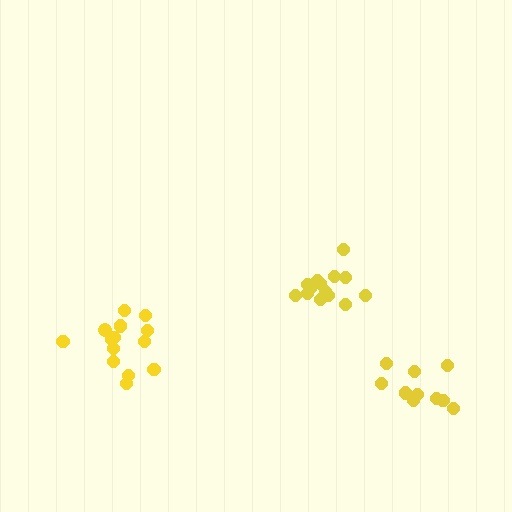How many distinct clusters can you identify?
There are 3 distinct clusters.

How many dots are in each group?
Group 1: 14 dots, Group 2: 14 dots, Group 3: 10 dots (38 total).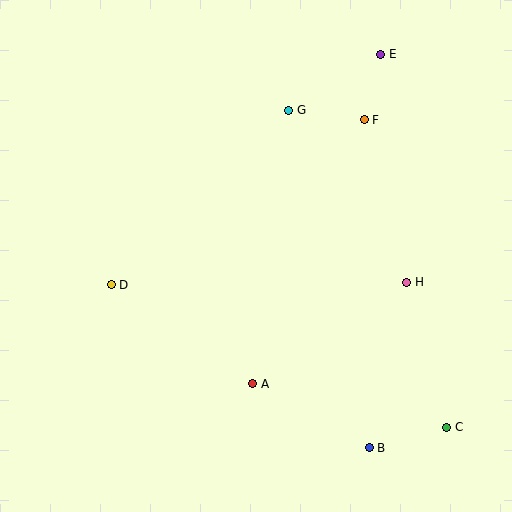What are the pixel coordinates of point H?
Point H is at (407, 282).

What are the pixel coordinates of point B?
Point B is at (369, 448).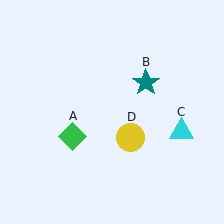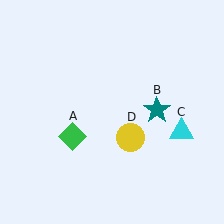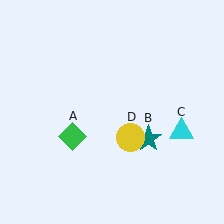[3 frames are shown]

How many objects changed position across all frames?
1 object changed position: teal star (object B).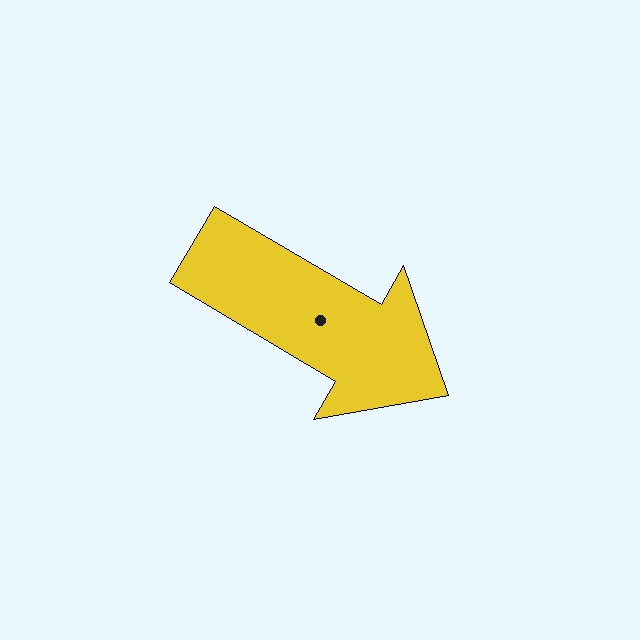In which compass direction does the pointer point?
Southeast.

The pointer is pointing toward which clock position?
Roughly 4 o'clock.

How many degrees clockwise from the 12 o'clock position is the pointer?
Approximately 121 degrees.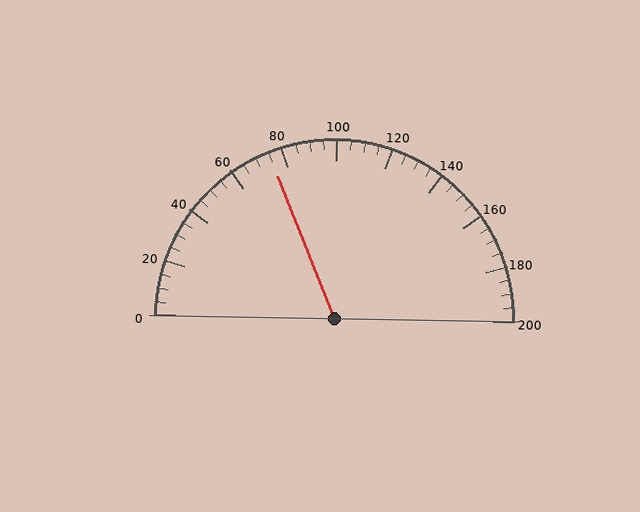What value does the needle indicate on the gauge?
The needle indicates approximately 75.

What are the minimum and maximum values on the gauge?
The gauge ranges from 0 to 200.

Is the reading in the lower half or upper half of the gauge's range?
The reading is in the lower half of the range (0 to 200).